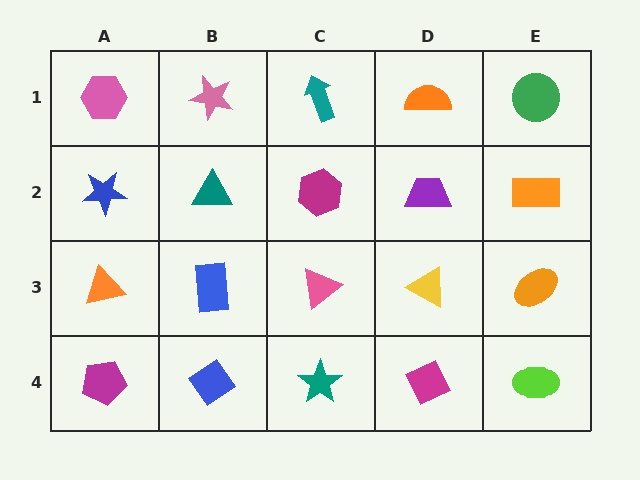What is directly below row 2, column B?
A blue rectangle.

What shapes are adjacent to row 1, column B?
A teal triangle (row 2, column B), a pink hexagon (row 1, column A), a teal arrow (row 1, column C).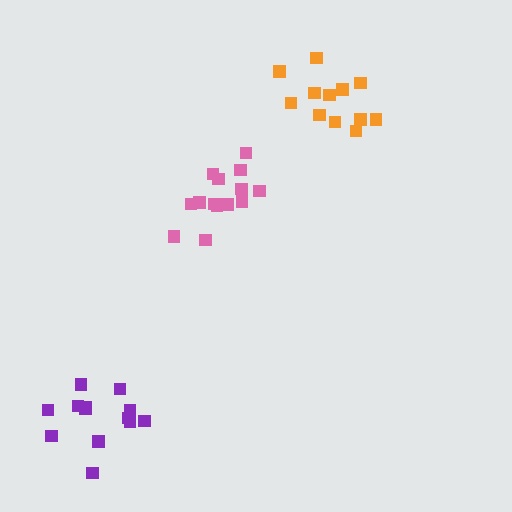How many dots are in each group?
Group 1: 12 dots, Group 2: 13 dots, Group 3: 14 dots (39 total).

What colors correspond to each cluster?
The clusters are colored: orange, purple, pink.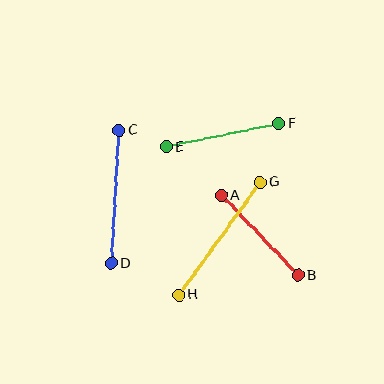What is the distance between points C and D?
The distance is approximately 133 pixels.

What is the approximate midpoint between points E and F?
The midpoint is at approximately (223, 135) pixels.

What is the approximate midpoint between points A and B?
The midpoint is at approximately (259, 235) pixels.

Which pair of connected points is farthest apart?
Points G and H are farthest apart.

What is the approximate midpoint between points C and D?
The midpoint is at approximately (115, 197) pixels.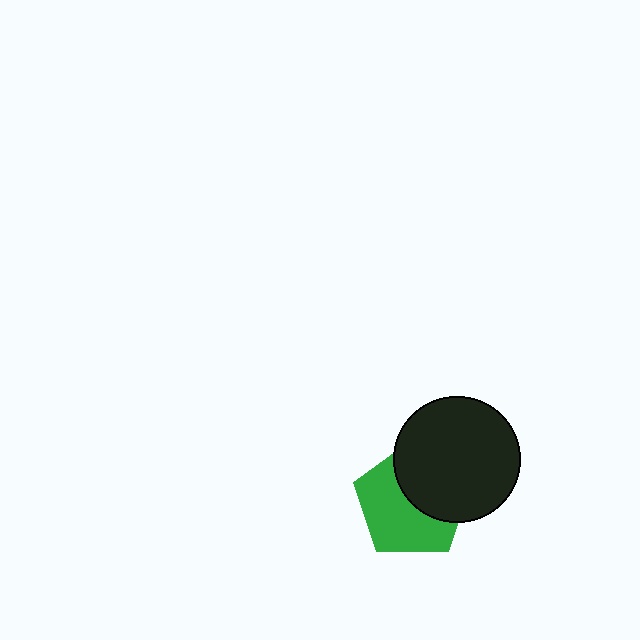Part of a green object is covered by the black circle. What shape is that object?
It is a pentagon.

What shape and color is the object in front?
The object in front is a black circle.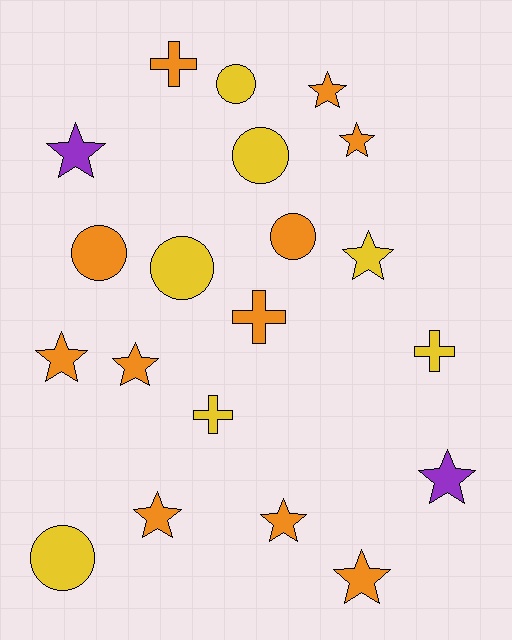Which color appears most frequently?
Orange, with 11 objects.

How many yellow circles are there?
There are 4 yellow circles.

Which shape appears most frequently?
Star, with 10 objects.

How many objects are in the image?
There are 20 objects.